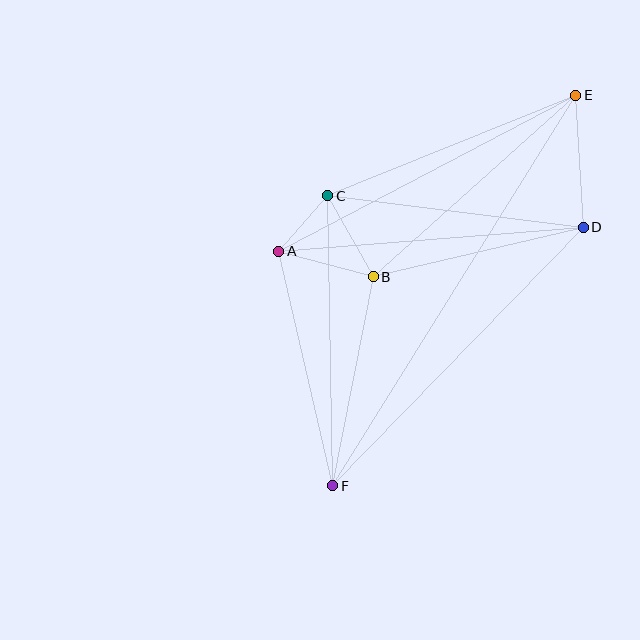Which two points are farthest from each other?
Points E and F are farthest from each other.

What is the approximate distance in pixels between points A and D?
The distance between A and D is approximately 306 pixels.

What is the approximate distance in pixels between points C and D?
The distance between C and D is approximately 257 pixels.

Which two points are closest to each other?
Points A and C are closest to each other.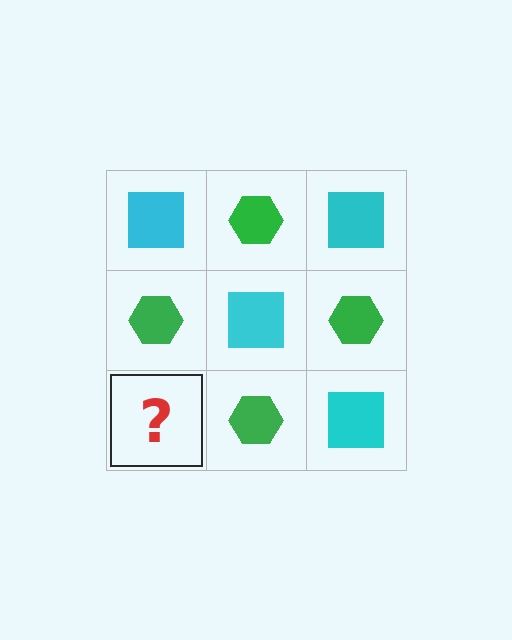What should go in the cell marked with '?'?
The missing cell should contain a cyan square.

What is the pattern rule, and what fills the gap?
The rule is that it alternates cyan square and green hexagon in a checkerboard pattern. The gap should be filled with a cyan square.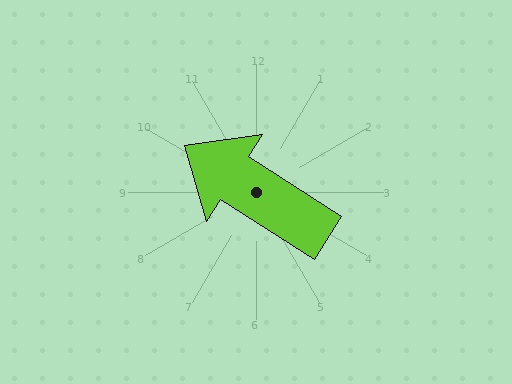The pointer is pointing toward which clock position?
Roughly 10 o'clock.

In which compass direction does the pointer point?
Northwest.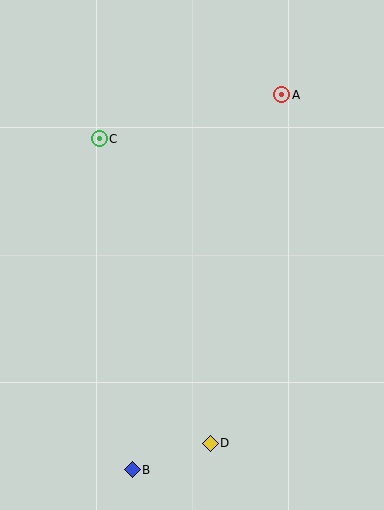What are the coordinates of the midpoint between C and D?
The midpoint between C and D is at (155, 291).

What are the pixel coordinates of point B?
Point B is at (132, 470).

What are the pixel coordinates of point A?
Point A is at (282, 95).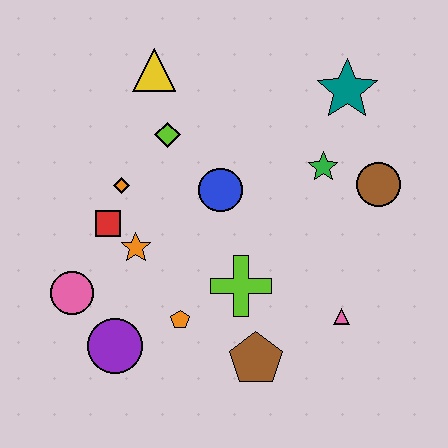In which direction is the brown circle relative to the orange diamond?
The brown circle is to the right of the orange diamond.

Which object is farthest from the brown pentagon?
The yellow triangle is farthest from the brown pentagon.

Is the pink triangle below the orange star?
Yes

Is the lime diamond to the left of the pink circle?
No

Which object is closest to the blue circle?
The lime diamond is closest to the blue circle.